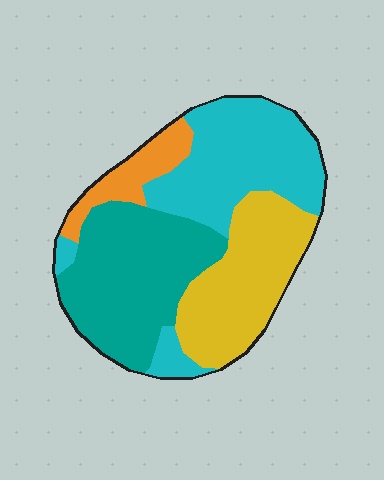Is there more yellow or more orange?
Yellow.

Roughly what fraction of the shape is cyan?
Cyan covers about 35% of the shape.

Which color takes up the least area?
Orange, at roughly 10%.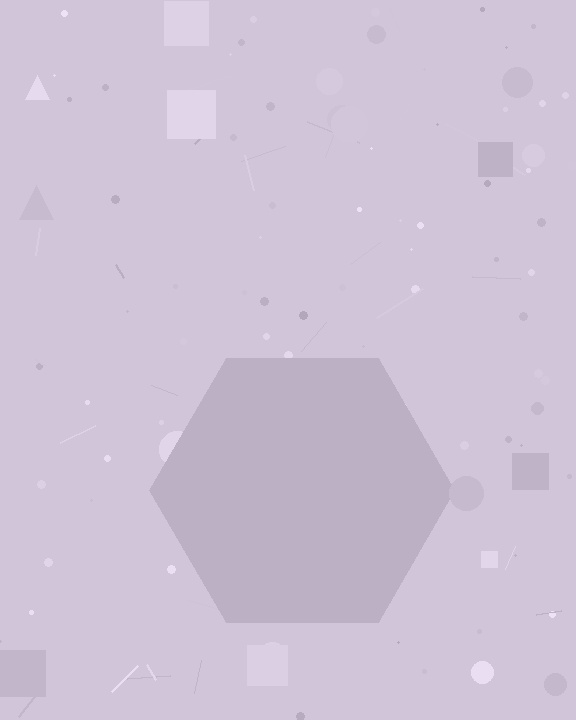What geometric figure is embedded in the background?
A hexagon is embedded in the background.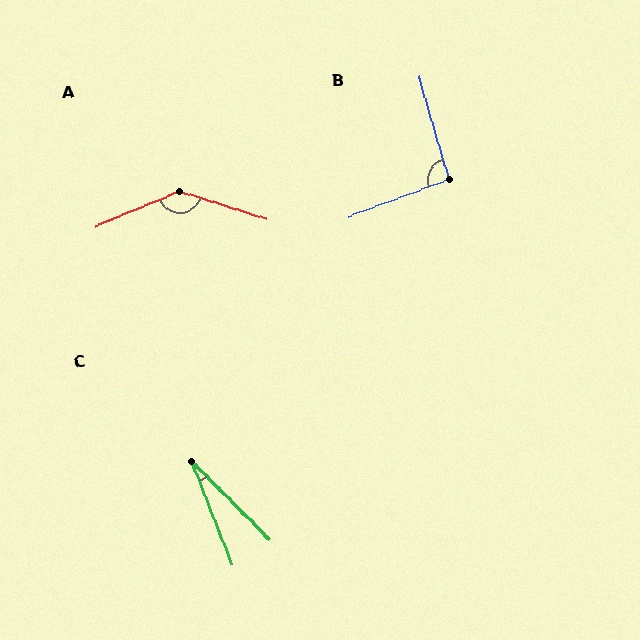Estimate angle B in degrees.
Approximately 94 degrees.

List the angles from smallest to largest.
C (23°), B (94°), A (140°).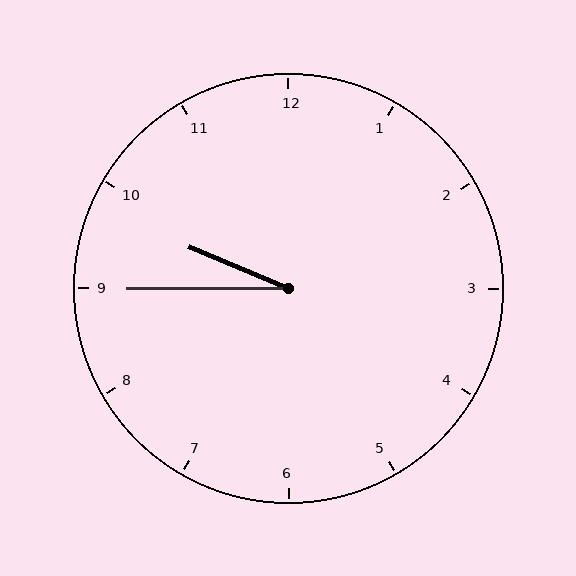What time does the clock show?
9:45.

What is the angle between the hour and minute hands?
Approximately 22 degrees.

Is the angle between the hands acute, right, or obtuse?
It is acute.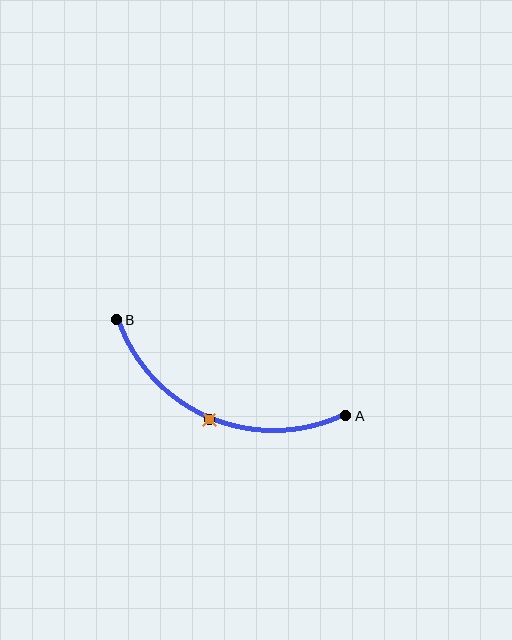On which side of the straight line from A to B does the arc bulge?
The arc bulges below the straight line connecting A and B.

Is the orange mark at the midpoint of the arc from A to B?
Yes. The orange mark lies on the arc at equal arc-length from both A and B — it is the arc midpoint.